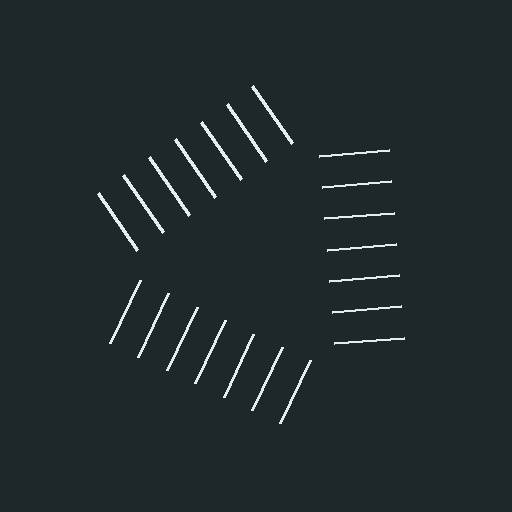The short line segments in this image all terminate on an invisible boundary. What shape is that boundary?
An illusory triangle — the line segments terminate on its edges but no continuous stroke is drawn.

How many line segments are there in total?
21 — 7 along each of the 3 edges.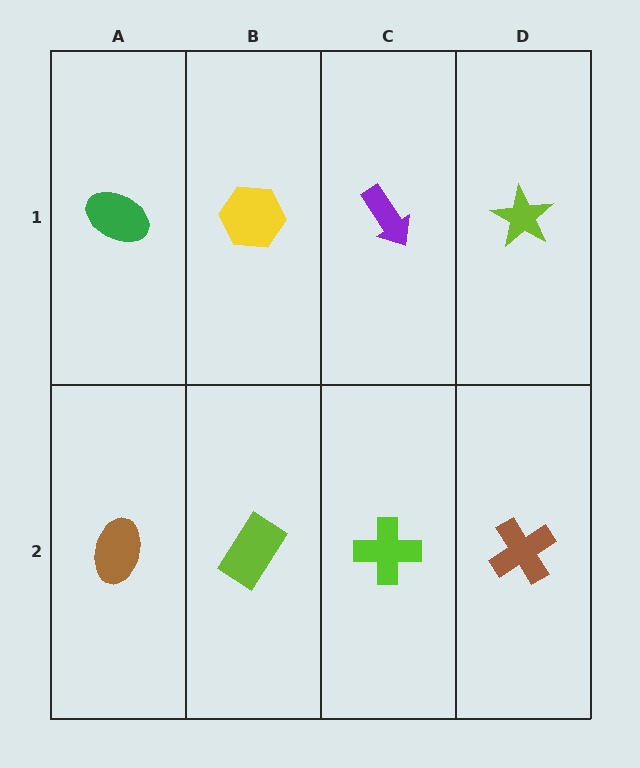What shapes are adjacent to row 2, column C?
A purple arrow (row 1, column C), a lime rectangle (row 2, column B), a brown cross (row 2, column D).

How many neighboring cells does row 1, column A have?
2.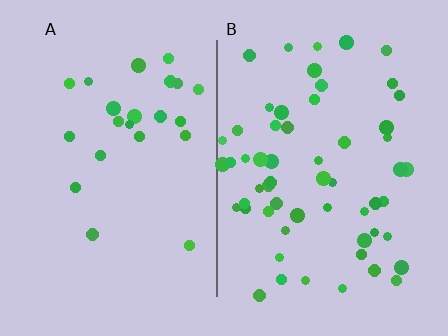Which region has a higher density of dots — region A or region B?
B (the right).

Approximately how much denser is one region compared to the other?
Approximately 2.6× — region B over region A.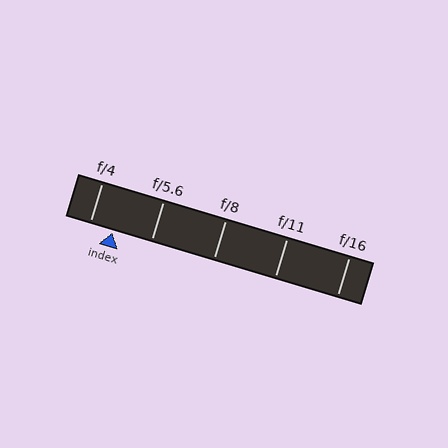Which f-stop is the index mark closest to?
The index mark is closest to f/4.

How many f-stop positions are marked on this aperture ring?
There are 5 f-stop positions marked.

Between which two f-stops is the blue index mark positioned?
The index mark is between f/4 and f/5.6.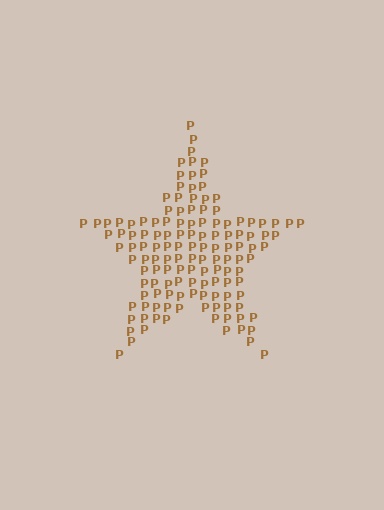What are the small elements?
The small elements are letter P's.